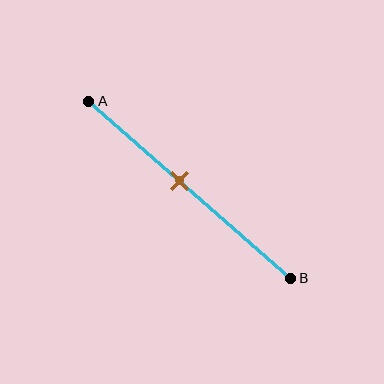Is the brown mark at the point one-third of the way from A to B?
No, the mark is at about 45% from A, not at the 33% one-third point.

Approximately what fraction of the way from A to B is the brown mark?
The brown mark is approximately 45% of the way from A to B.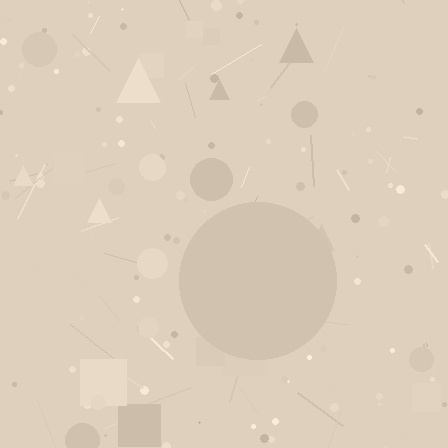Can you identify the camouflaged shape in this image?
The camouflaged shape is a circle.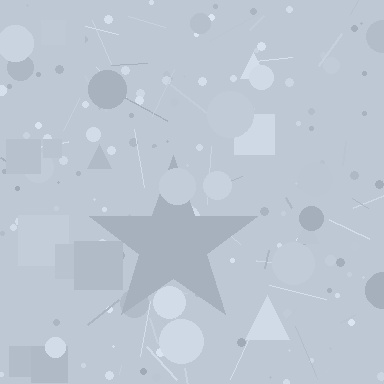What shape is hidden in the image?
A star is hidden in the image.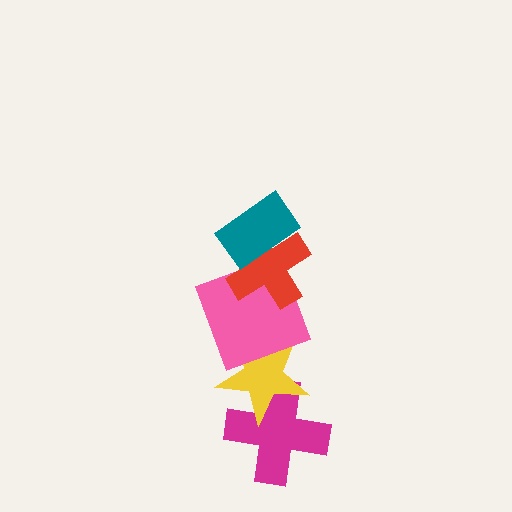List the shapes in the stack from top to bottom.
From top to bottom: the teal rectangle, the red cross, the pink square, the yellow star, the magenta cross.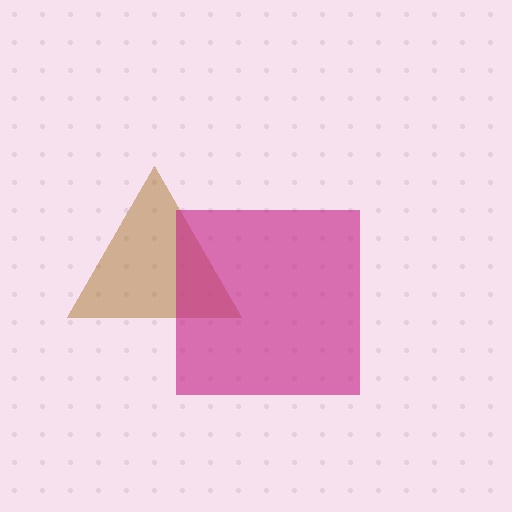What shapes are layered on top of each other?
The layered shapes are: a brown triangle, a magenta square.